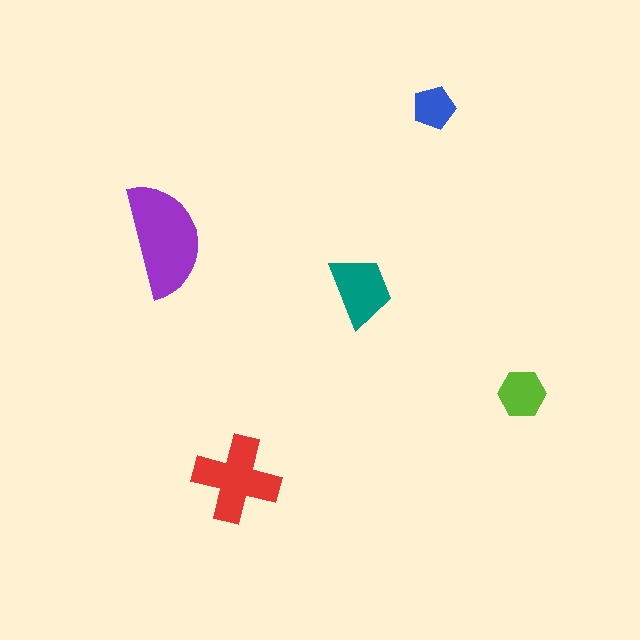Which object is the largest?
The purple semicircle.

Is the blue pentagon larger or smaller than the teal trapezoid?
Smaller.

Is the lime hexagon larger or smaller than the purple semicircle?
Smaller.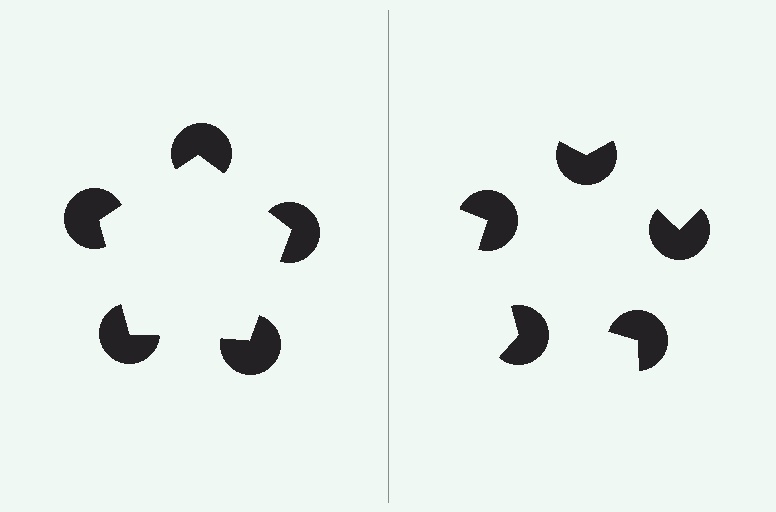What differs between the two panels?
The pac-man discs are positioned identically on both sides; only the wedge orientations differ. On the left they align to a pentagon; on the right they are misaligned.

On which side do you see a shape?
An illusory pentagon appears on the left side. On the right side the wedge cuts are rotated, so no coherent shape forms.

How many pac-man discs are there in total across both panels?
10 — 5 on each side.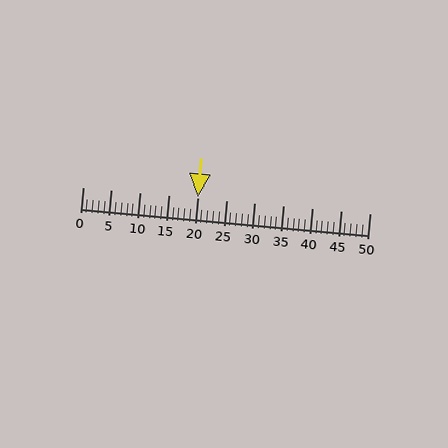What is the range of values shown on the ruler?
The ruler shows values from 0 to 50.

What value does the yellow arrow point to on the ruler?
The yellow arrow points to approximately 20.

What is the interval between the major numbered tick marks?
The major tick marks are spaced 5 units apart.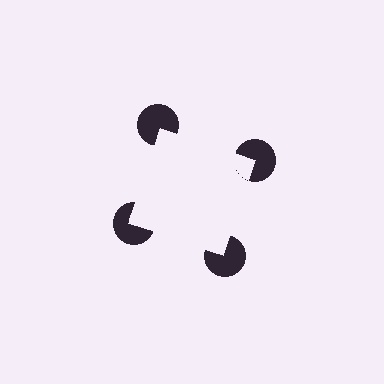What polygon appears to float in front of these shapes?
An illusory square — its edges are inferred from the aligned wedge cuts in the pac-man discs, not physically drawn.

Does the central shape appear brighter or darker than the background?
It typically appears slightly brighter than the background, even though no actual brightness change is drawn.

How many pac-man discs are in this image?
There are 4 — one at each vertex of the illusory square.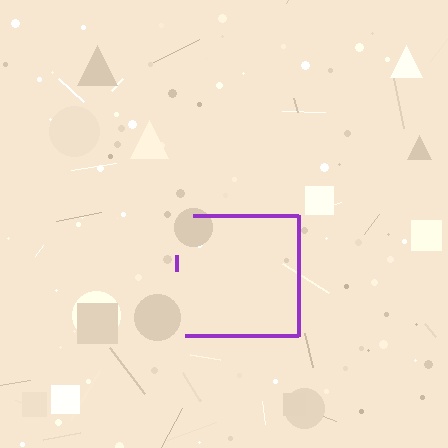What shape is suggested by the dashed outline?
The dashed outline suggests a square.